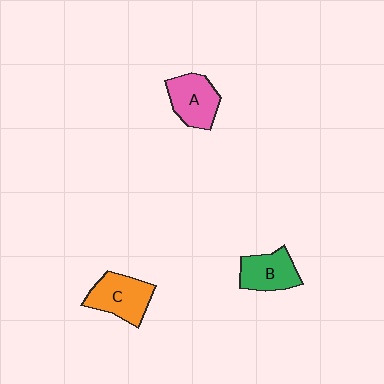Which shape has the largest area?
Shape C (orange).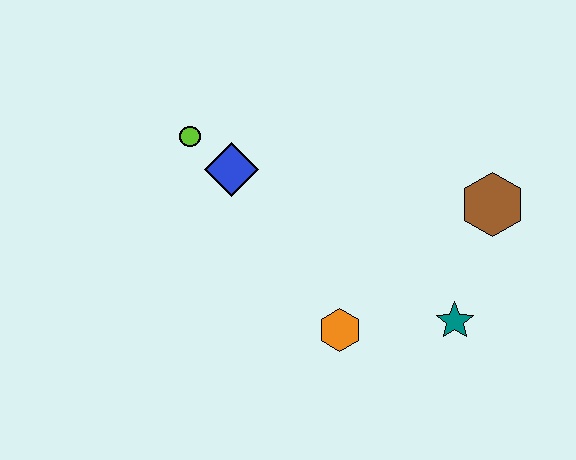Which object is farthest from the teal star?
The lime circle is farthest from the teal star.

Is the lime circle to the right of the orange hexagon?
No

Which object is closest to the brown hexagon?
The teal star is closest to the brown hexagon.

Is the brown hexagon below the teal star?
No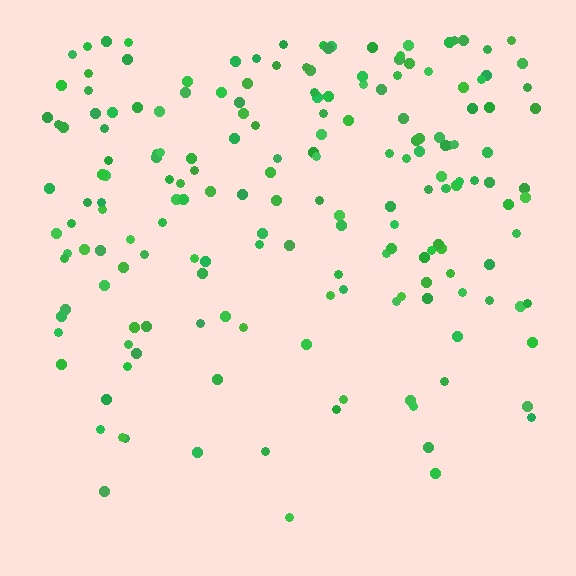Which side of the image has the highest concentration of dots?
The top.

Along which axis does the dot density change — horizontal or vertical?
Vertical.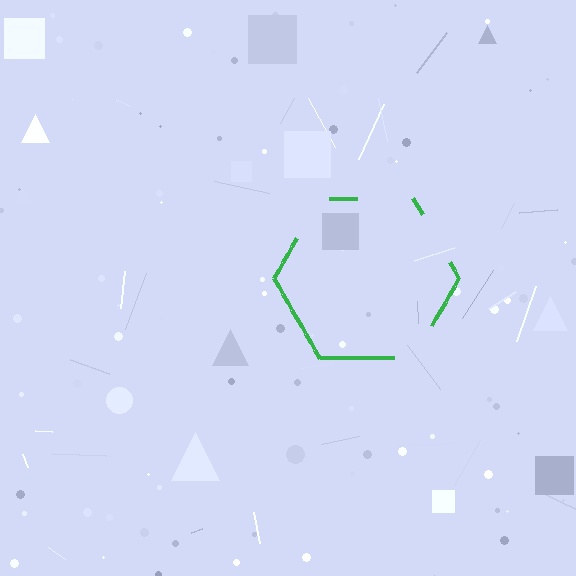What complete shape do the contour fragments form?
The contour fragments form a hexagon.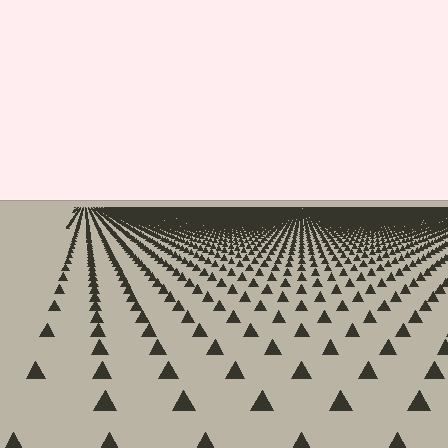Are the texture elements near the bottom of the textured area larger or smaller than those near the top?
Larger. Near the bottom, elements are closer to the viewer and appear at a bigger on-screen size.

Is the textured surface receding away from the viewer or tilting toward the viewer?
The surface is receding away from the viewer. Texture elements get smaller and denser toward the top.